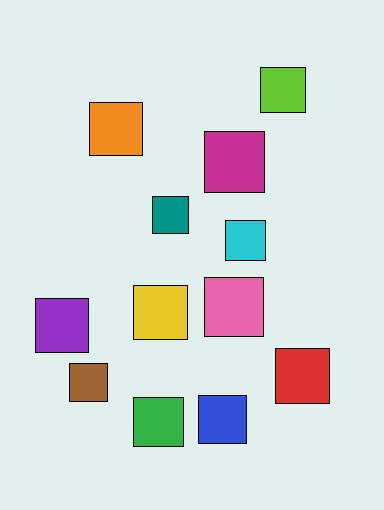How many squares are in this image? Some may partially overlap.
There are 12 squares.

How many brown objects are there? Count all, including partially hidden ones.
There is 1 brown object.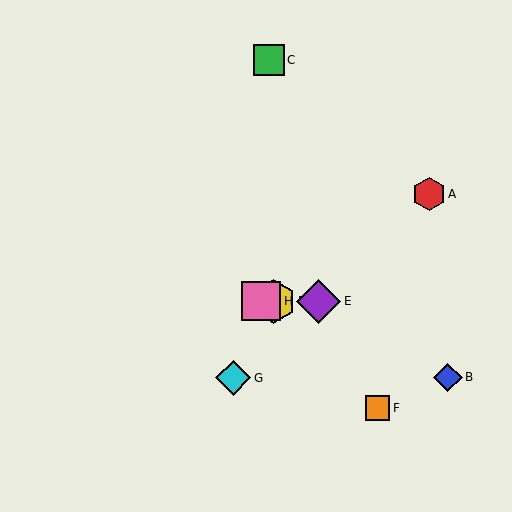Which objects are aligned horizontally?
Objects D, E, H are aligned horizontally.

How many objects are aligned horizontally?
3 objects (D, E, H) are aligned horizontally.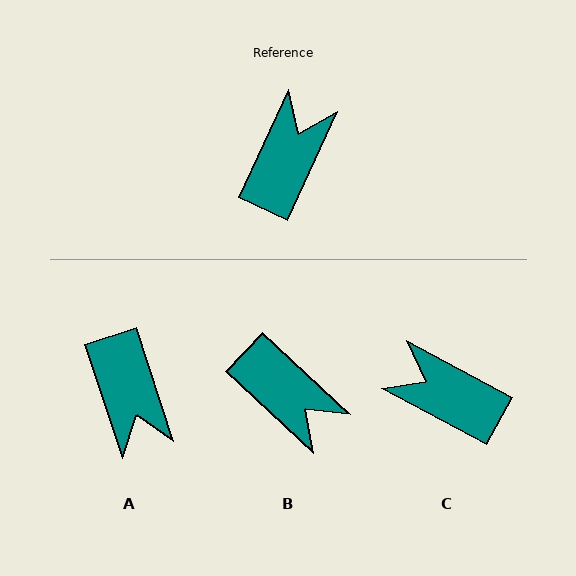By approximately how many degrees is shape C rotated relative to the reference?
Approximately 87 degrees counter-clockwise.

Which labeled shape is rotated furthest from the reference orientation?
A, about 137 degrees away.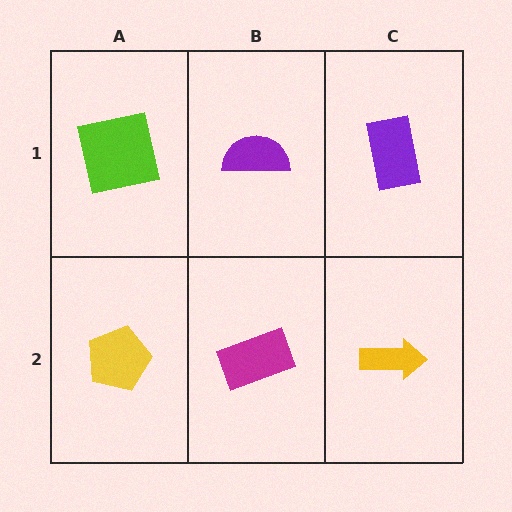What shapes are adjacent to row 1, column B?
A magenta rectangle (row 2, column B), a lime square (row 1, column A), a purple rectangle (row 1, column C).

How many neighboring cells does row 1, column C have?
2.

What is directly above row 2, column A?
A lime square.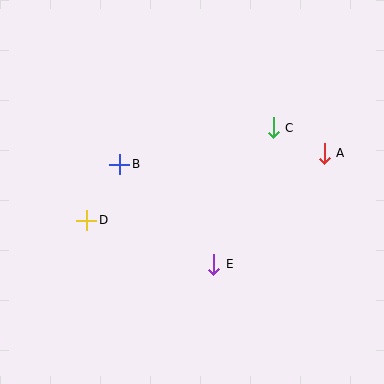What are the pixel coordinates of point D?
Point D is at (87, 220).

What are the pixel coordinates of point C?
Point C is at (273, 128).